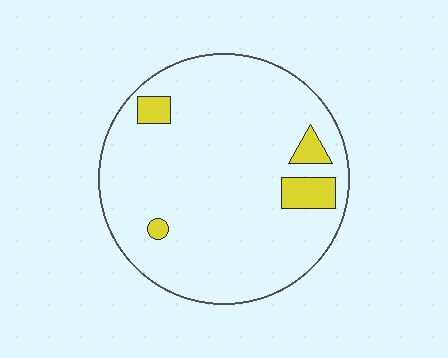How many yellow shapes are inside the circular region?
4.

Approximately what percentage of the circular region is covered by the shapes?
Approximately 10%.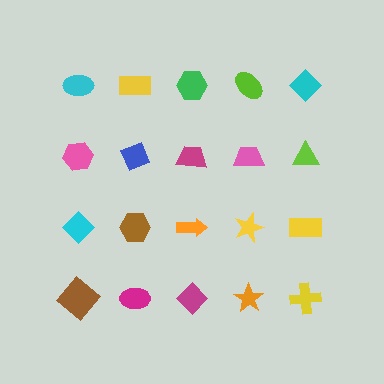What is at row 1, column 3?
A green hexagon.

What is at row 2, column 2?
A blue diamond.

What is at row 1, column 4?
A lime ellipse.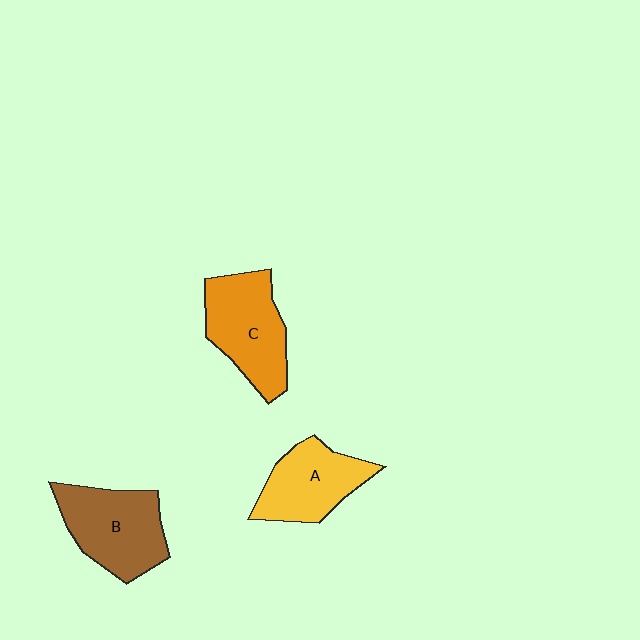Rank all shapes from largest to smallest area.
From largest to smallest: B (brown), C (orange), A (yellow).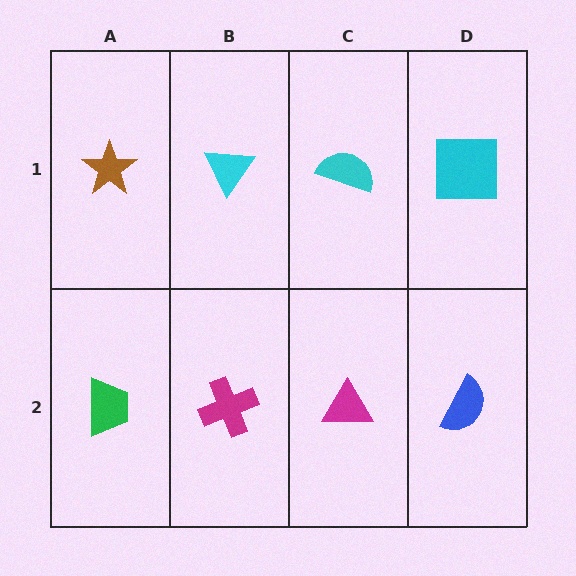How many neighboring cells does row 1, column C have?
3.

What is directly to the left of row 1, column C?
A cyan triangle.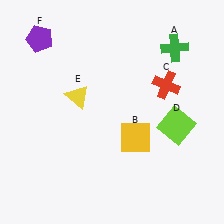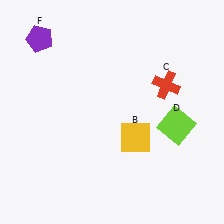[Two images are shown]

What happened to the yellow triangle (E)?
The yellow triangle (E) was removed in Image 2. It was in the top-left area of Image 1.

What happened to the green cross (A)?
The green cross (A) was removed in Image 2. It was in the top-right area of Image 1.